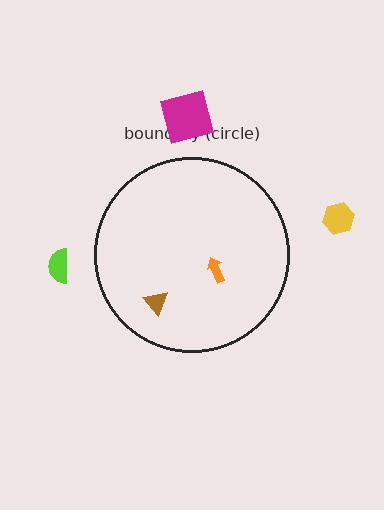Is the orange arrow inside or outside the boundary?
Inside.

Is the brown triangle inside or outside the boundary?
Inside.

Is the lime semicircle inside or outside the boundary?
Outside.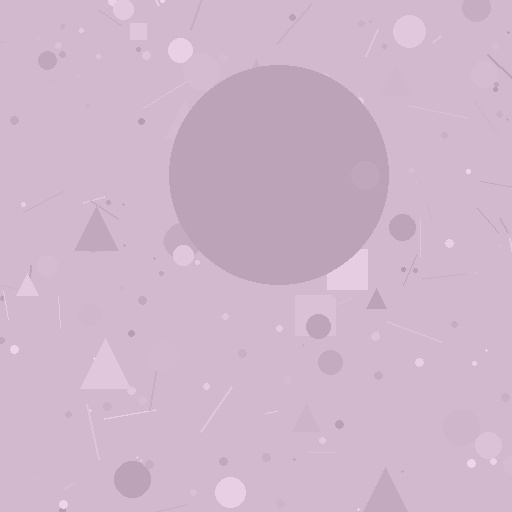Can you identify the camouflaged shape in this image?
The camouflaged shape is a circle.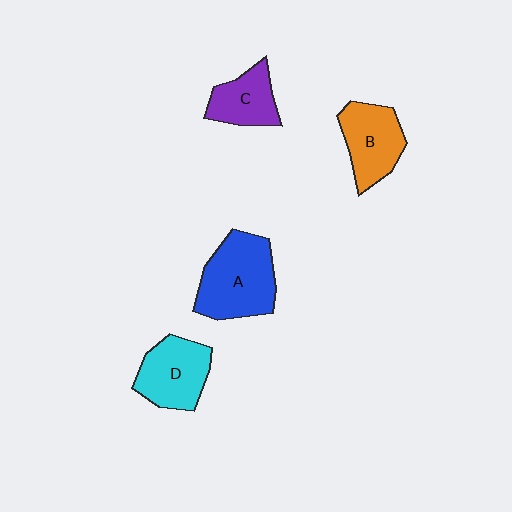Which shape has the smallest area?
Shape C (purple).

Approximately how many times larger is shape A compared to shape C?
Approximately 1.7 times.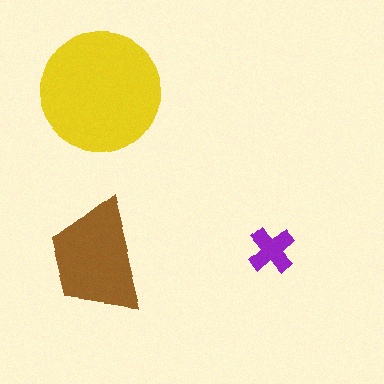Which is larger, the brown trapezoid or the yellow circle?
The yellow circle.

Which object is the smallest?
The purple cross.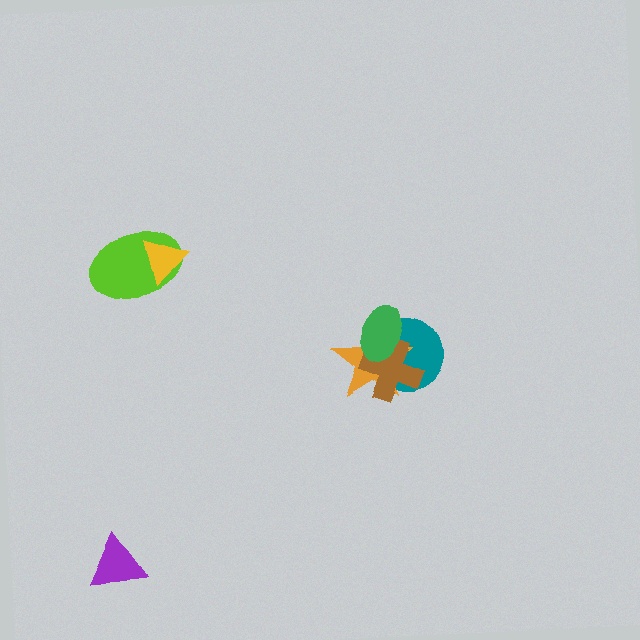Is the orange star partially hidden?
Yes, it is partially covered by another shape.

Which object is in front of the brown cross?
The green ellipse is in front of the brown cross.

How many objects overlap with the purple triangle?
0 objects overlap with the purple triangle.